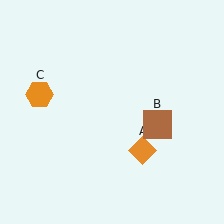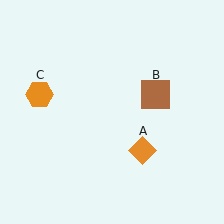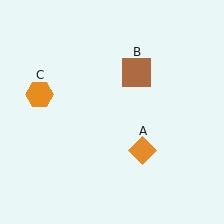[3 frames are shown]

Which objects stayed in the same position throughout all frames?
Orange diamond (object A) and orange hexagon (object C) remained stationary.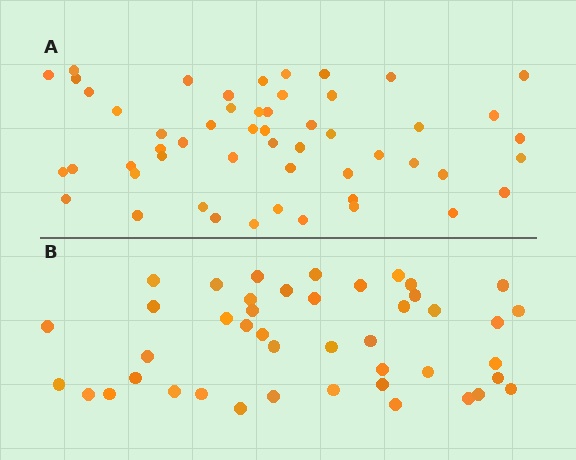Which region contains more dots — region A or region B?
Region A (the top region) has more dots.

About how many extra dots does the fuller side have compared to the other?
Region A has roughly 8 or so more dots than region B.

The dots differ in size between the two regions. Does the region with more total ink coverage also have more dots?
No. Region B has more total ink coverage because its dots are larger, but region A actually contains more individual dots. Total area can be misleading — the number of items is what matters here.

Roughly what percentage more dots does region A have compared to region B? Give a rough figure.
About 20% more.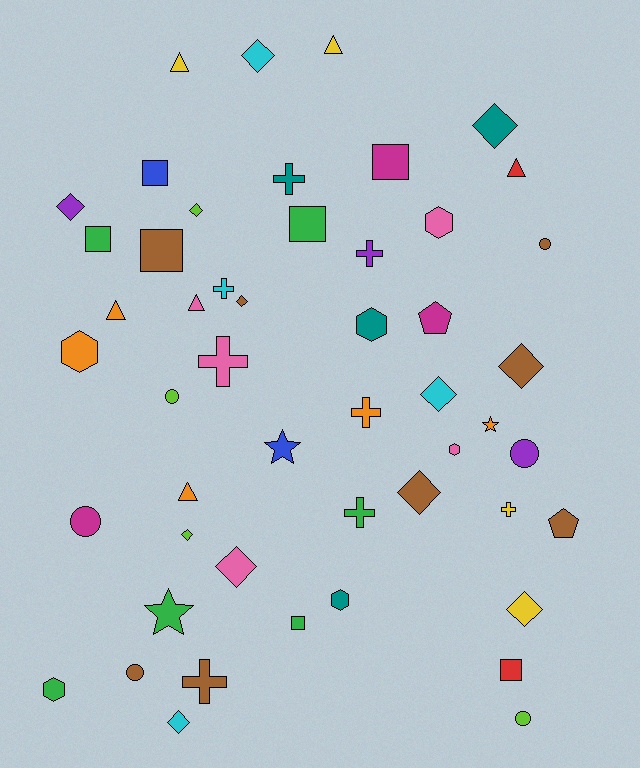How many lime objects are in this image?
There are 4 lime objects.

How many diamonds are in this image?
There are 12 diamonds.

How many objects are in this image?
There are 50 objects.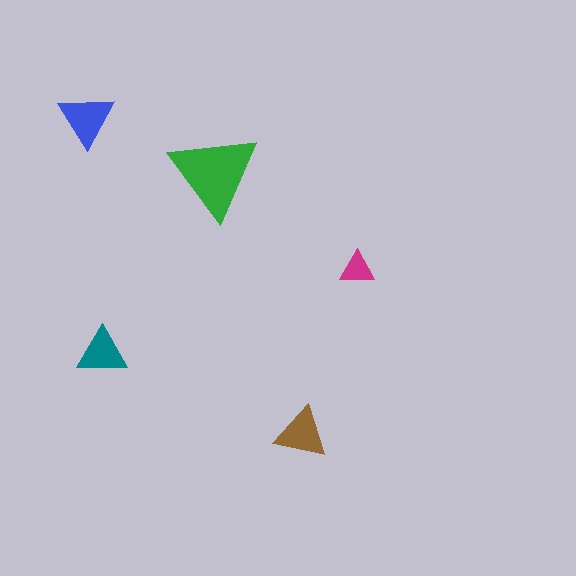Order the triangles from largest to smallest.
the green one, the blue one, the brown one, the teal one, the magenta one.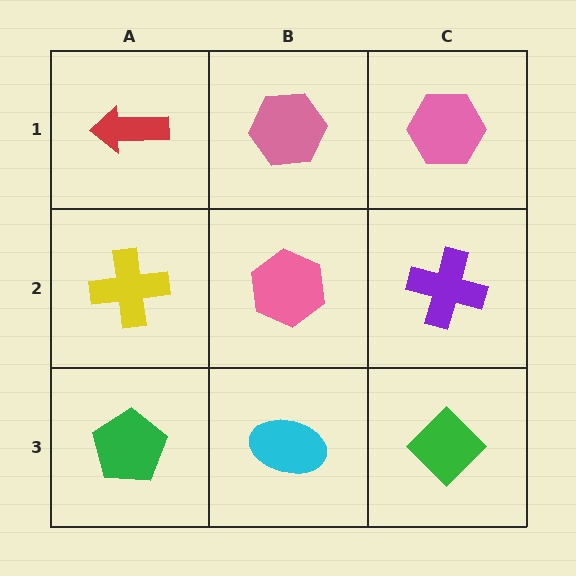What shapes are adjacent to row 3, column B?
A pink hexagon (row 2, column B), a green pentagon (row 3, column A), a green diamond (row 3, column C).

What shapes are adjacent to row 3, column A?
A yellow cross (row 2, column A), a cyan ellipse (row 3, column B).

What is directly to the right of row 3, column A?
A cyan ellipse.